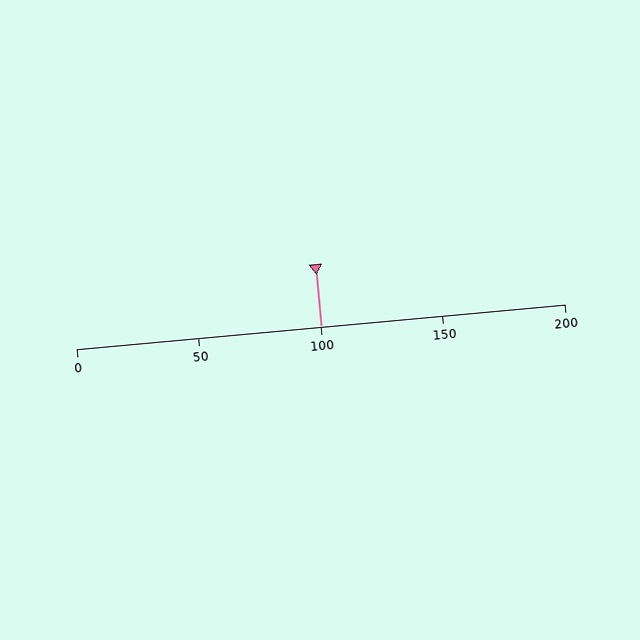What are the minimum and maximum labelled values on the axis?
The axis runs from 0 to 200.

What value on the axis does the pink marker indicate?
The marker indicates approximately 100.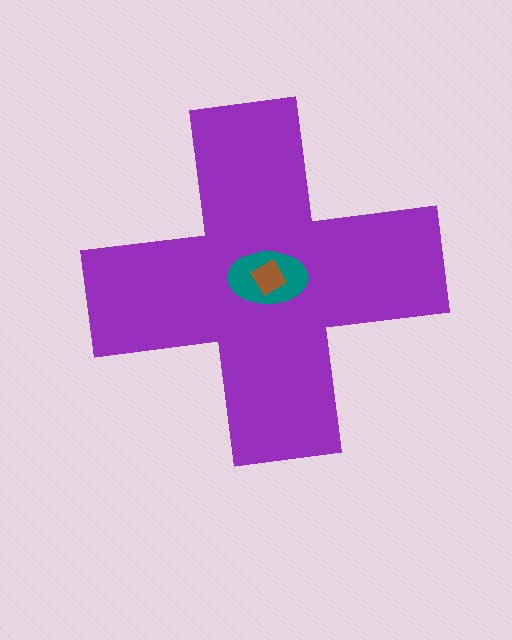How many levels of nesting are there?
3.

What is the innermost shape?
The brown diamond.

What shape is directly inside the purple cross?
The teal ellipse.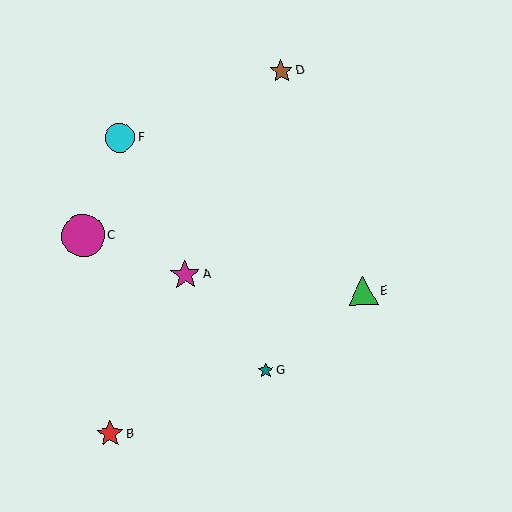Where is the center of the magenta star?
The center of the magenta star is at (185, 275).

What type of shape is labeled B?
Shape B is a red star.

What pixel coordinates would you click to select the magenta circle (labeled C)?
Click at (83, 236) to select the magenta circle C.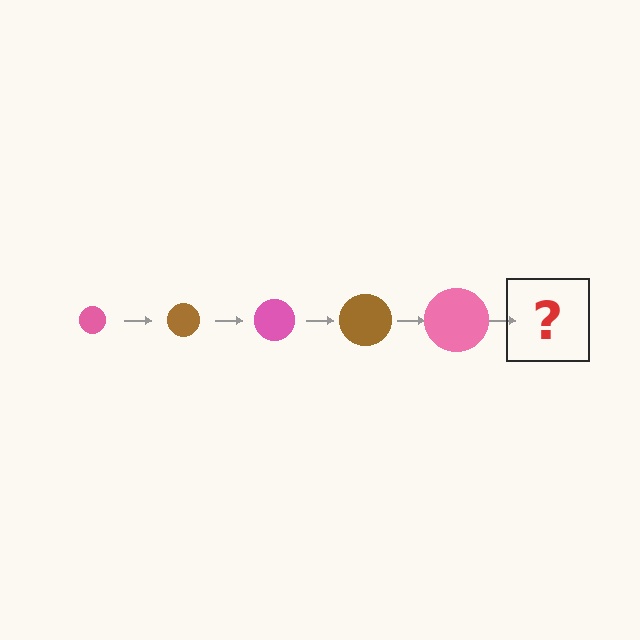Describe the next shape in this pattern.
It should be a brown circle, larger than the previous one.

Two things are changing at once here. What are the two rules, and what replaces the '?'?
The two rules are that the circle grows larger each step and the color cycles through pink and brown. The '?' should be a brown circle, larger than the previous one.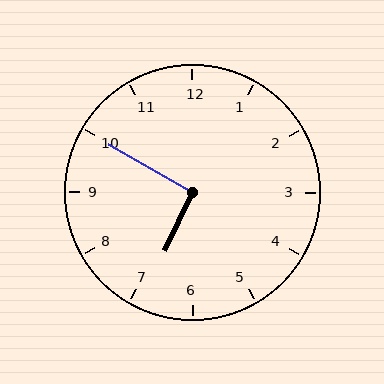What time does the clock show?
6:50.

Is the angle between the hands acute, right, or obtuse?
It is right.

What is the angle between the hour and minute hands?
Approximately 95 degrees.